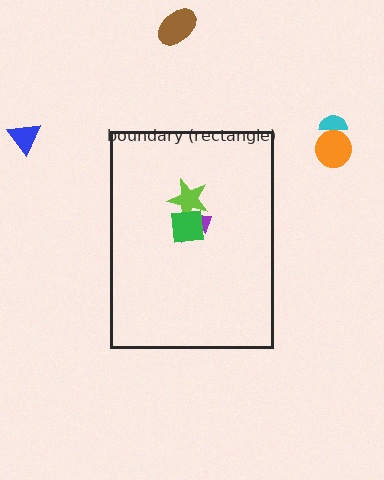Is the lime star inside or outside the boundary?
Inside.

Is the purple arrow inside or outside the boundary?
Inside.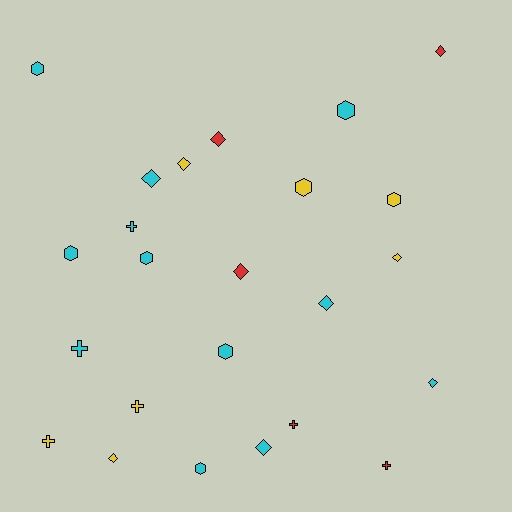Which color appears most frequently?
Cyan, with 12 objects.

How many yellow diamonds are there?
There are 3 yellow diamonds.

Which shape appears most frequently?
Diamond, with 10 objects.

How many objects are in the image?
There are 24 objects.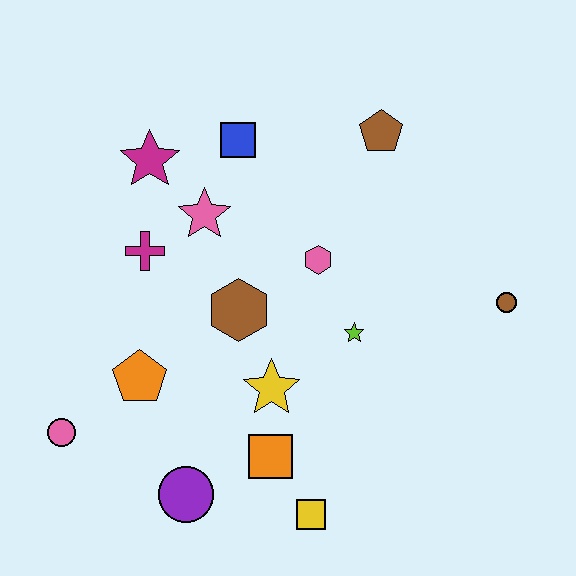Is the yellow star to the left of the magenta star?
No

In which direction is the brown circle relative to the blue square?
The brown circle is to the right of the blue square.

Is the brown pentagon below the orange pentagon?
No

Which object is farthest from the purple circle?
The brown pentagon is farthest from the purple circle.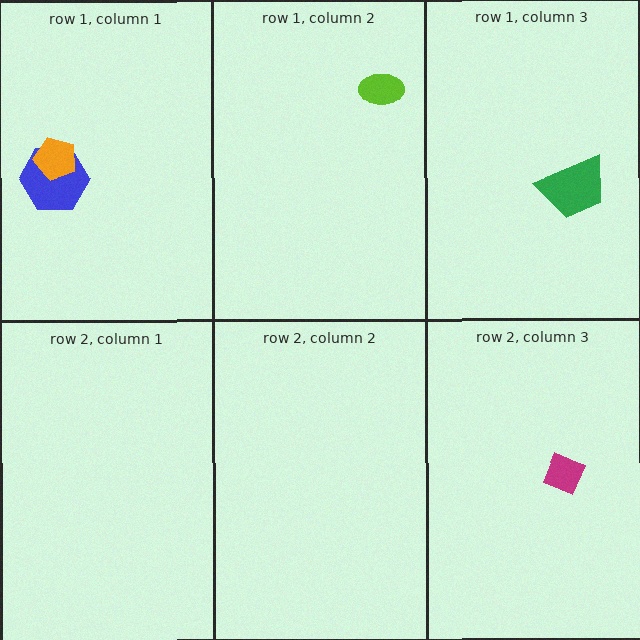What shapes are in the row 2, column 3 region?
The magenta diamond.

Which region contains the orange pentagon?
The row 1, column 1 region.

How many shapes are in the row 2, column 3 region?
1.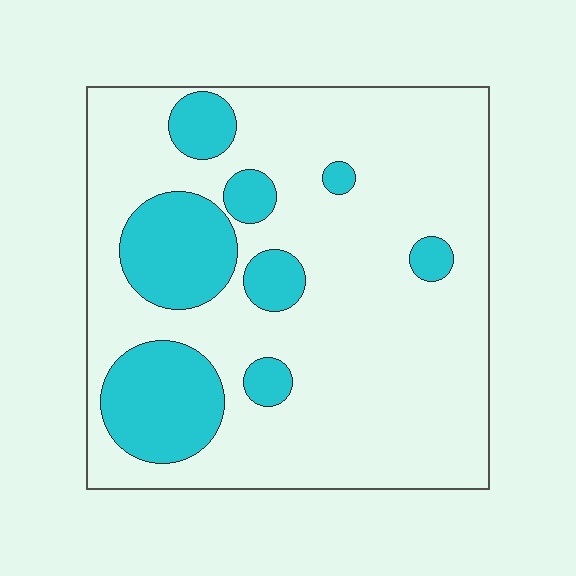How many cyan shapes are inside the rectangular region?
8.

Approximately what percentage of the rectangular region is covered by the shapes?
Approximately 25%.